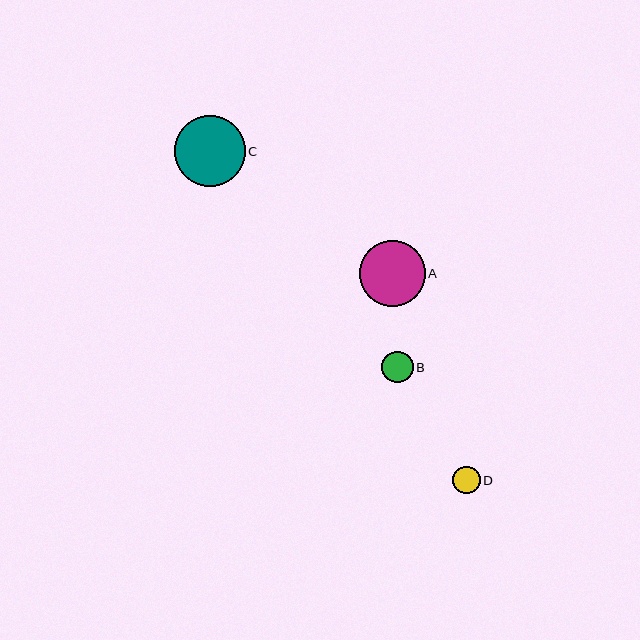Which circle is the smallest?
Circle D is the smallest with a size of approximately 27 pixels.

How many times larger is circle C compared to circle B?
Circle C is approximately 2.2 times the size of circle B.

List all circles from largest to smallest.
From largest to smallest: C, A, B, D.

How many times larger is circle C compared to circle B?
Circle C is approximately 2.2 times the size of circle B.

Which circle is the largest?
Circle C is the largest with a size of approximately 71 pixels.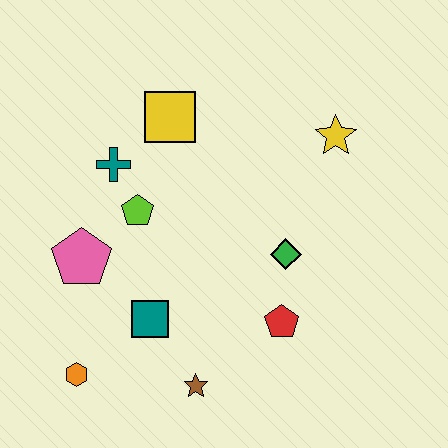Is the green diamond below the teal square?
No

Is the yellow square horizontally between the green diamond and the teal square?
Yes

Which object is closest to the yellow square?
The teal cross is closest to the yellow square.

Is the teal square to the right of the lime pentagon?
Yes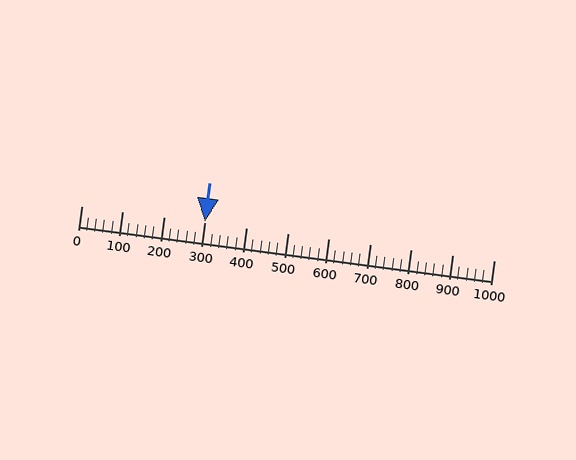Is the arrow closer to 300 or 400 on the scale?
The arrow is closer to 300.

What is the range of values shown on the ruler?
The ruler shows values from 0 to 1000.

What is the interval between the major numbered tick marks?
The major tick marks are spaced 100 units apart.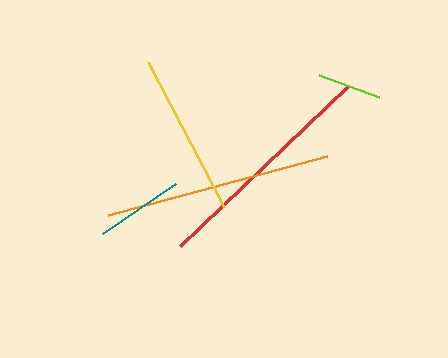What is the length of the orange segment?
The orange segment is approximately 228 pixels long.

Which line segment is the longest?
The red line is the longest at approximately 232 pixels.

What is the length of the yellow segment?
The yellow segment is approximately 164 pixels long.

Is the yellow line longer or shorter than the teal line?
The yellow line is longer than the teal line.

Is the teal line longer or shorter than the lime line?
The teal line is longer than the lime line.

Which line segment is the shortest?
The lime line is the shortest at approximately 64 pixels.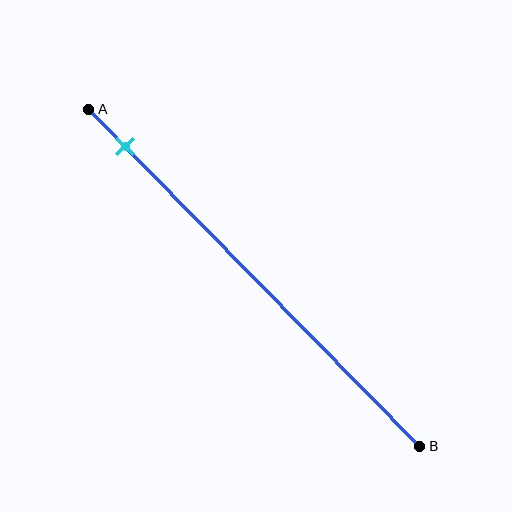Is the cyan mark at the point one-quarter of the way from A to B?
No, the mark is at about 10% from A, not at the 25% one-quarter point.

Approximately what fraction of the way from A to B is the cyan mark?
The cyan mark is approximately 10% of the way from A to B.